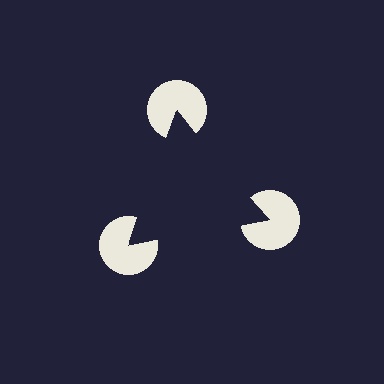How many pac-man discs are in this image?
There are 3 — one at each vertex of the illusory triangle.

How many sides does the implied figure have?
3 sides.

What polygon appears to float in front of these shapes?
An illusory triangle — its edges are inferred from the aligned wedge cuts in the pac-man discs, not physically drawn.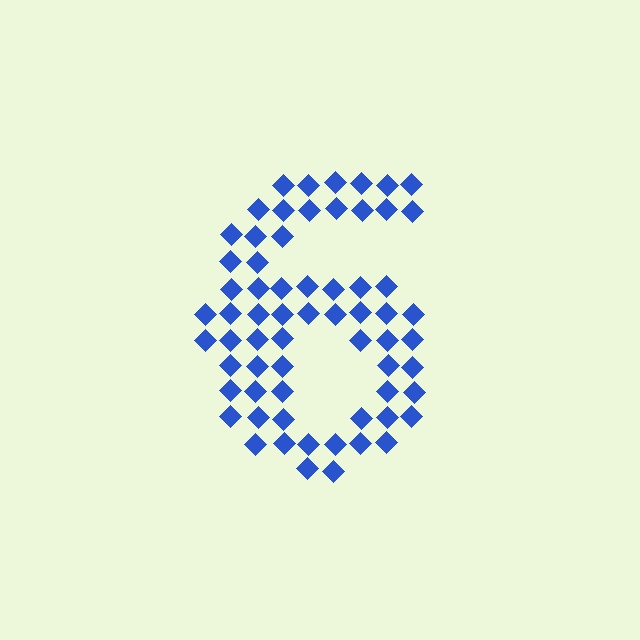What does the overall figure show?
The overall figure shows the digit 6.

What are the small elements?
The small elements are diamonds.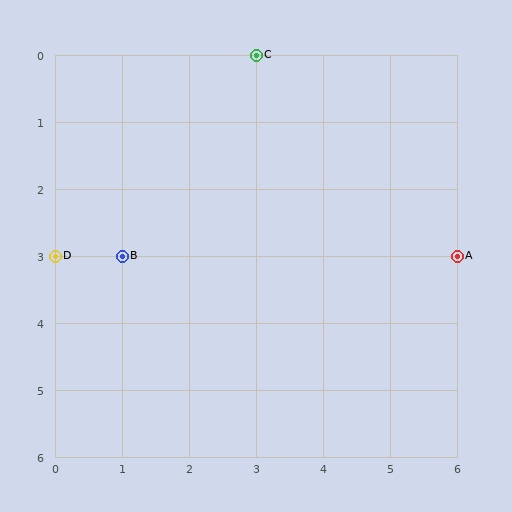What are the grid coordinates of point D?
Point D is at grid coordinates (0, 3).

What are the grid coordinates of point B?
Point B is at grid coordinates (1, 3).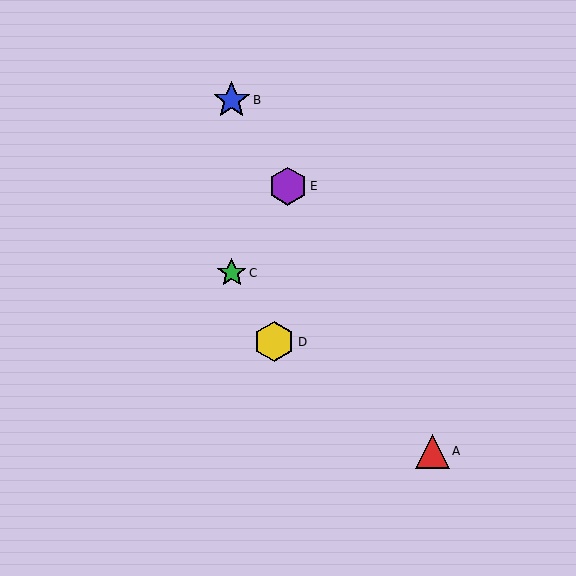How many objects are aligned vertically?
2 objects (B, C) are aligned vertically.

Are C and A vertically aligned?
No, C is at x≈232 and A is at x≈433.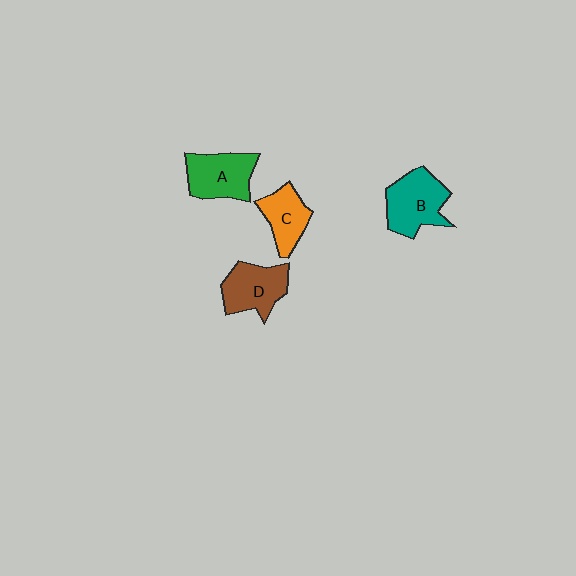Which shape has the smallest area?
Shape C (orange).